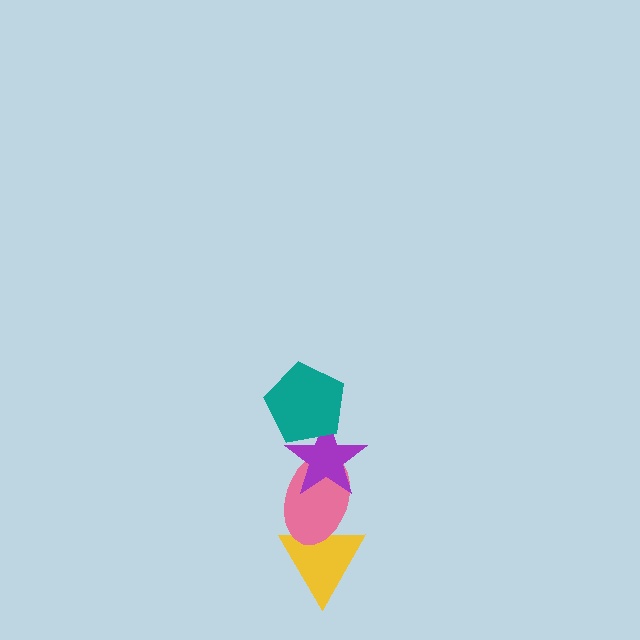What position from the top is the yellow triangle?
The yellow triangle is 4th from the top.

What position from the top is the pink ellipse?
The pink ellipse is 3rd from the top.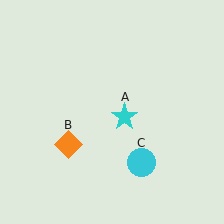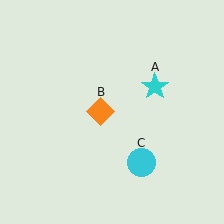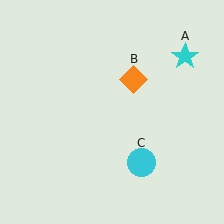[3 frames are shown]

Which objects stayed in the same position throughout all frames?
Cyan circle (object C) remained stationary.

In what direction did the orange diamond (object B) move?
The orange diamond (object B) moved up and to the right.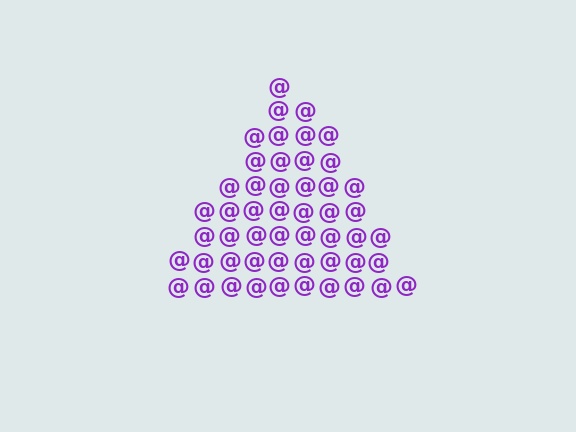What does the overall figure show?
The overall figure shows a triangle.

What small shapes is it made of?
It is made of small at signs.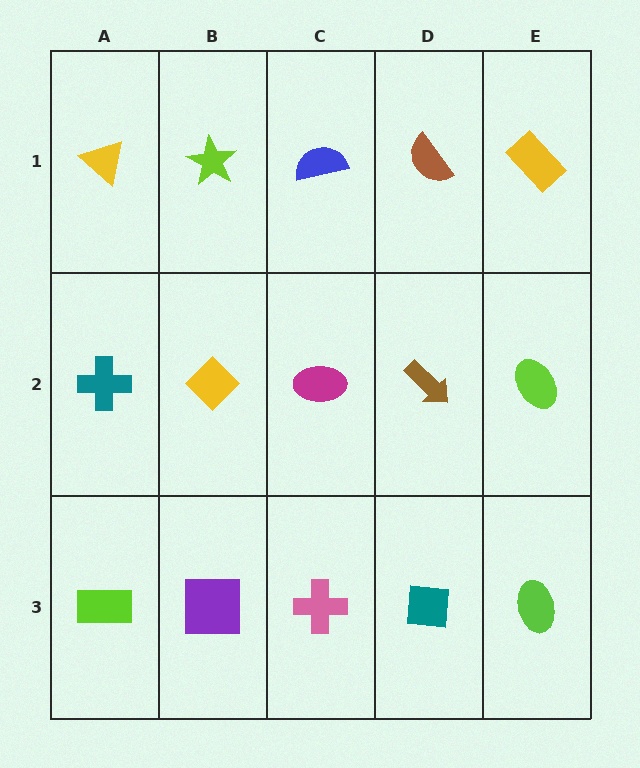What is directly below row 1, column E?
A lime ellipse.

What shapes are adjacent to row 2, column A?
A yellow triangle (row 1, column A), a lime rectangle (row 3, column A), a yellow diamond (row 2, column B).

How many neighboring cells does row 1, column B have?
3.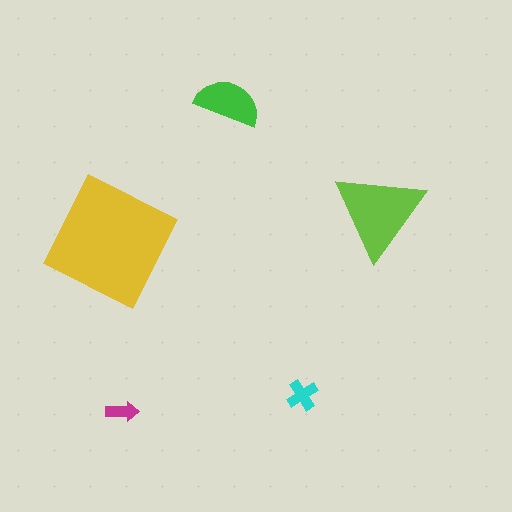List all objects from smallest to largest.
The magenta arrow, the cyan cross, the green semicircle, the lime triangle, the yellow square.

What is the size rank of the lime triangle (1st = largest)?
2nd.